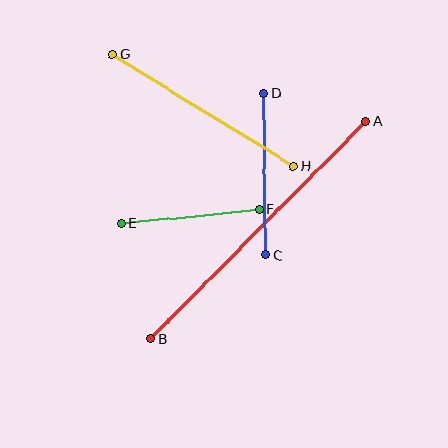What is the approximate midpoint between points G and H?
The midpoint is at approximately (203, 110) pixels.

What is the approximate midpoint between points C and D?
The midpoint is at approximately (265, 174) pixels.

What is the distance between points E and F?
The distance is approximately 139 pixels.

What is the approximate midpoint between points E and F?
The midpoint is at approximately (190, 216) pixels.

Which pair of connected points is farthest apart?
Points A and B are farthest apart.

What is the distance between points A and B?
The distance is approximately 306 pixels.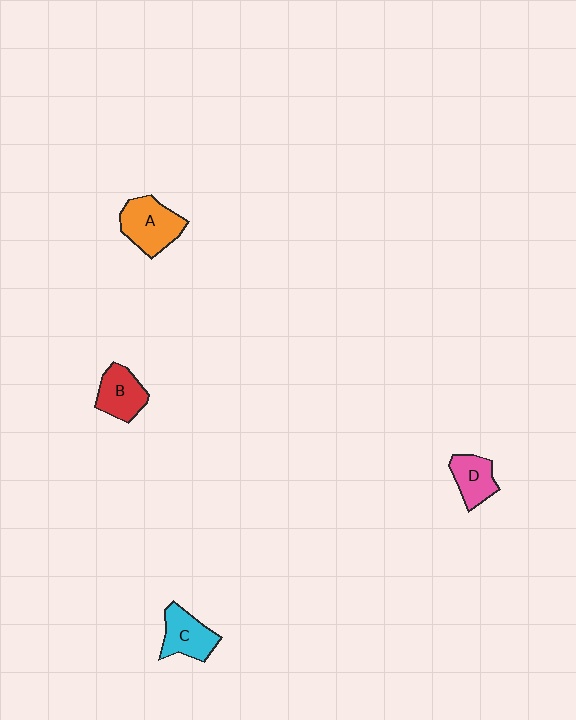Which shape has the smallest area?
Shape D (pink).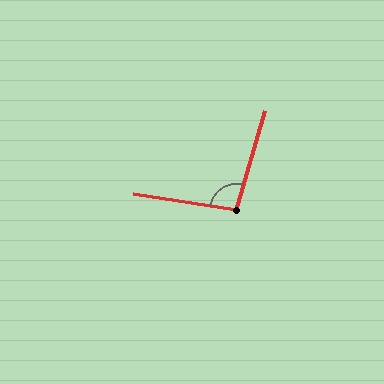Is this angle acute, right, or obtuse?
It is obtuse.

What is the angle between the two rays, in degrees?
Approximately 97 degrees.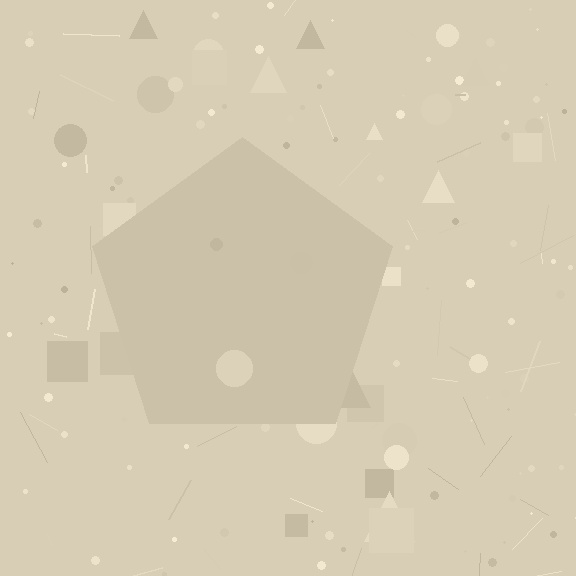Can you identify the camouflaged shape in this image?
The camouflaged shape is a pentagon.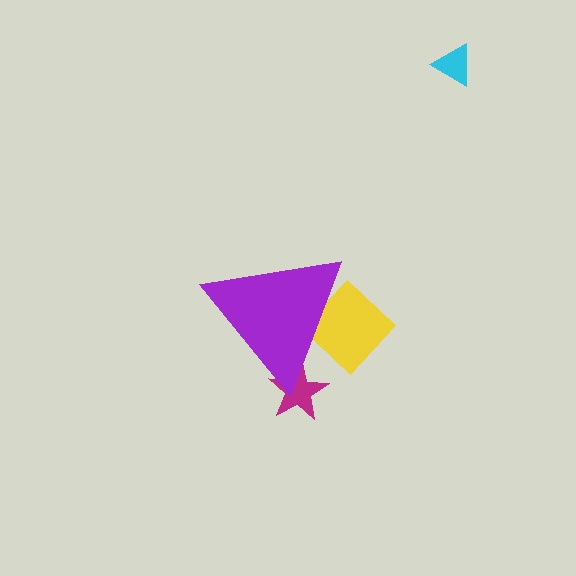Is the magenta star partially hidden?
Yes, the magenta star is partially hidden behind the purple triangle.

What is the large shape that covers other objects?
A purple triangle.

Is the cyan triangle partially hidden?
No, the cyan triangle is fully visible.